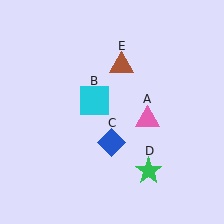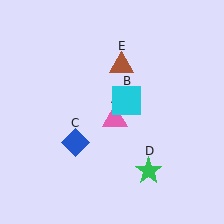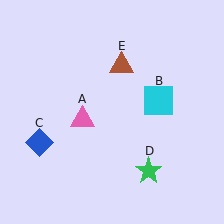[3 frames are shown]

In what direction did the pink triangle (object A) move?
The pink triangle (object A) moved left.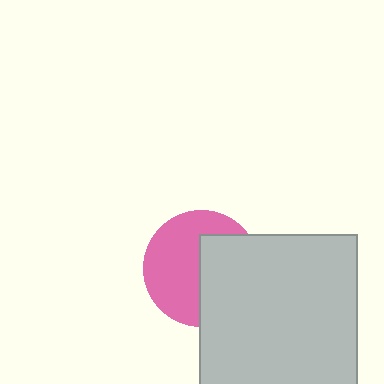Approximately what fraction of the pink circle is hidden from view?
Roughly 45% of the pink circle is hidden behind the light gray square.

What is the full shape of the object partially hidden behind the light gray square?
The partially hidden object is a pink circle.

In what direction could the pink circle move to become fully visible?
The pink circle could move left. That would shift it out from behind the light gray square entirely.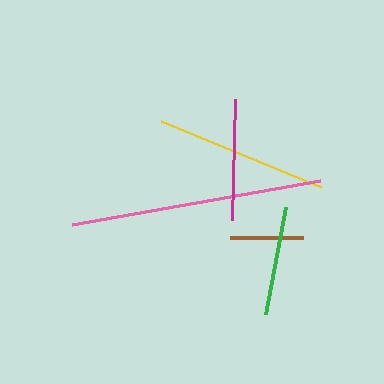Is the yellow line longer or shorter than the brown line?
The yellow line is longer than the brown line.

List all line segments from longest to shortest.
From longest to shortest: pink, yellow, magenta, green, brown.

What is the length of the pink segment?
The pink segment is approximately 251 pixels long.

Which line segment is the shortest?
The brown line is the shortest at approximately 73 pixels.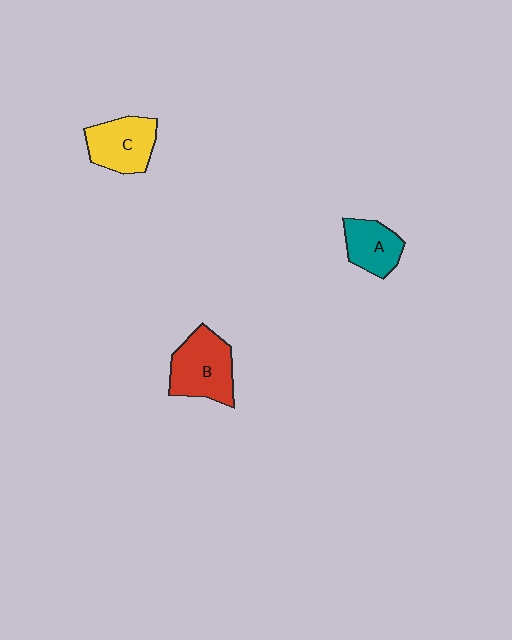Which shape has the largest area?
Shape B (red).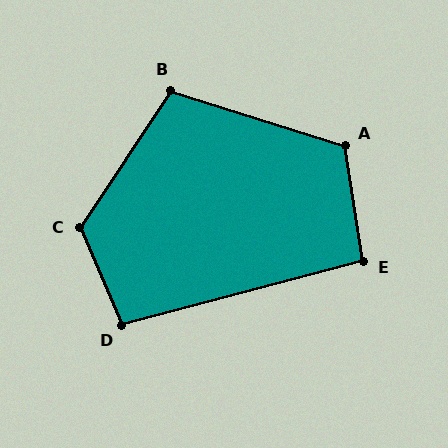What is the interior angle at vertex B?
Approximately 106 degrees (obtuse).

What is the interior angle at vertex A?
Approximately 116 degrees (obtuse).